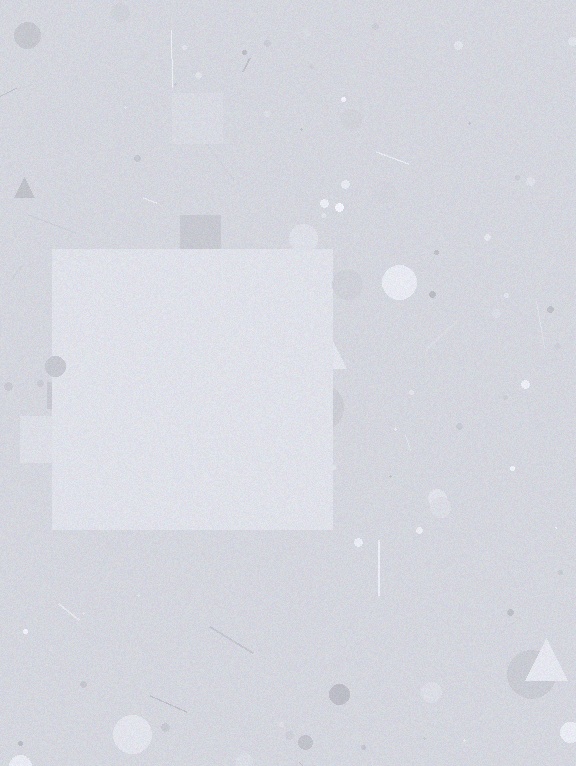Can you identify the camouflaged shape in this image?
The camouflaged shape is a square.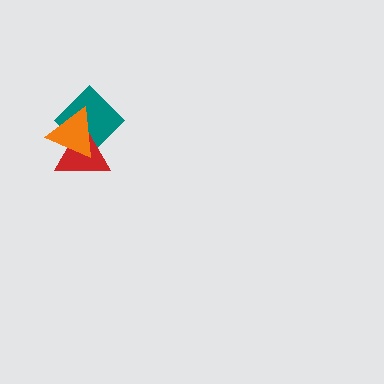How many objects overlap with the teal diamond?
2 objects overlap with the teal diamond.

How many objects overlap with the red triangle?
2 objects overlap with the red triangle.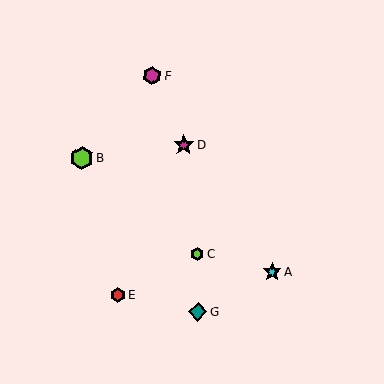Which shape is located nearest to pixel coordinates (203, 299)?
The teal diamond (labeled G) at (198, 312) is nearest to that location.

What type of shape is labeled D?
Shape D is a magenta star.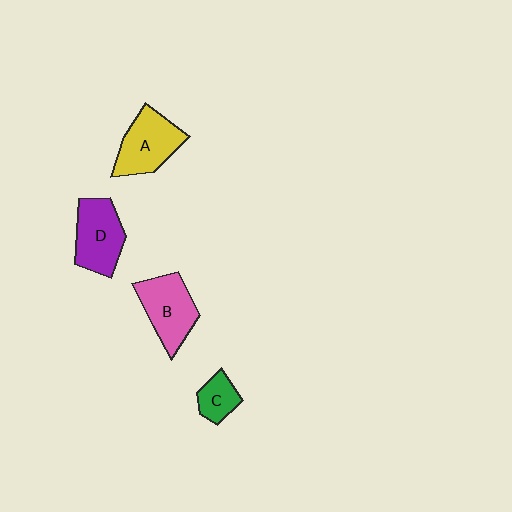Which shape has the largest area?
Shape B (pink).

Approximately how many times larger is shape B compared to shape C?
Approximately 2.1 times.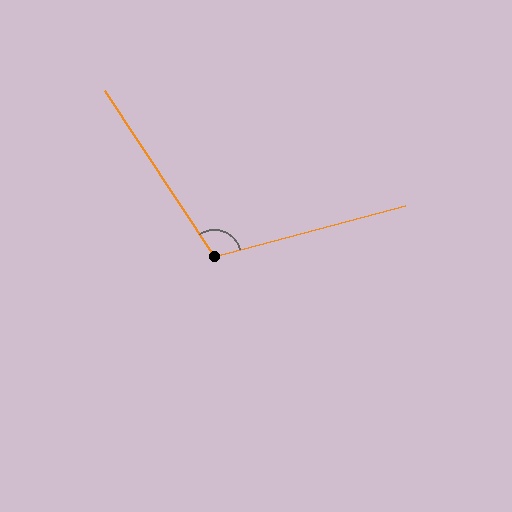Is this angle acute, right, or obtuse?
It is obtuse.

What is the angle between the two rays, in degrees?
Approximately 109 degrees.